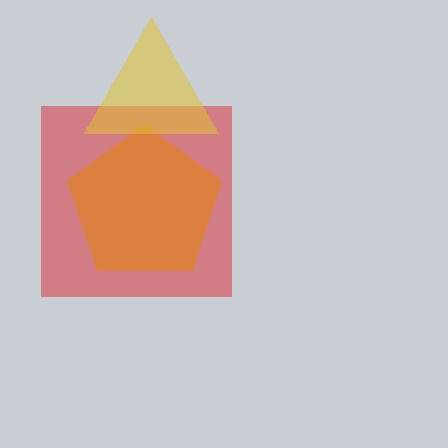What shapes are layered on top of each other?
The layered shapes are: a red square, an orange pentagon, a yellow triangle.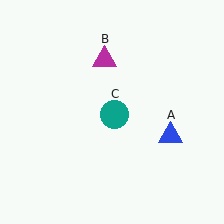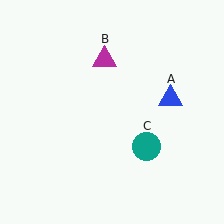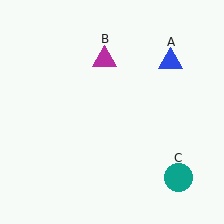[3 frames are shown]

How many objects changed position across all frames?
2 objects changed position: blue triangle (object A), teal circle (object C).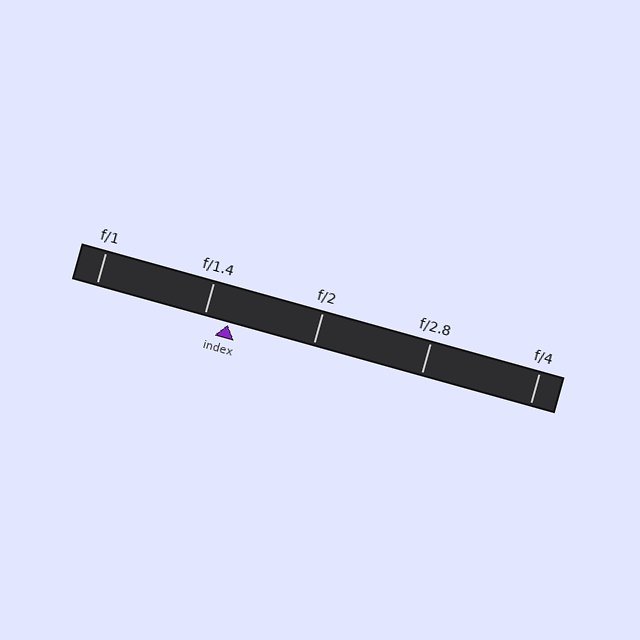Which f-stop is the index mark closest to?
The index mark is closest to f/1.4.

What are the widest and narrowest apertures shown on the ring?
The widest aperture shown is f/1 and the narrowest is f/4.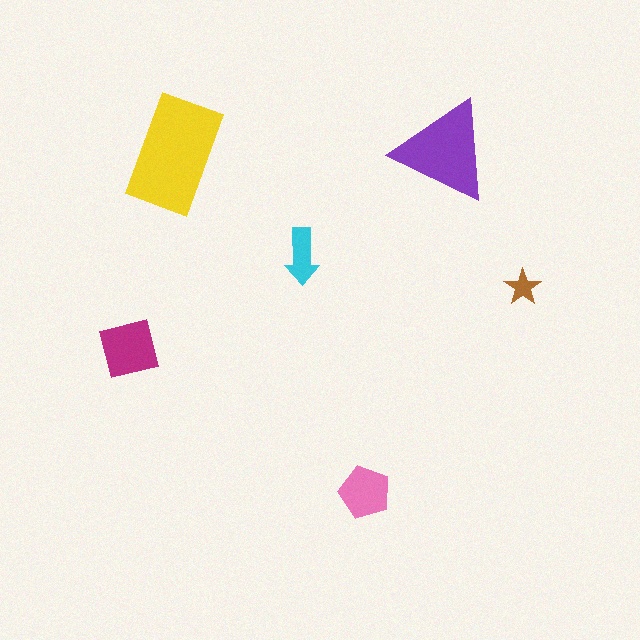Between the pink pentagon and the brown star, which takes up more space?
The pink pentagon.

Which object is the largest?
The yellow rectangle.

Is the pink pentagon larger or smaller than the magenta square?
Smaller.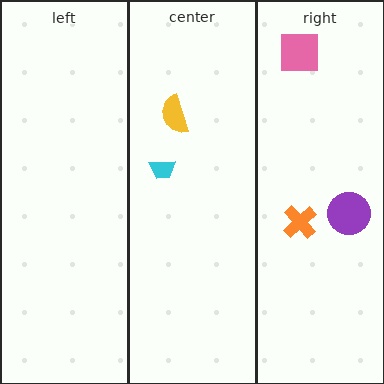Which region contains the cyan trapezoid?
The center region.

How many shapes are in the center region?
2.